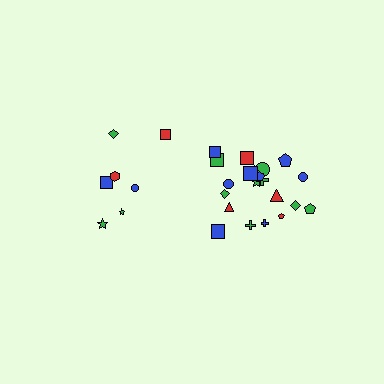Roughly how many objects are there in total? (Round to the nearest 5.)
Roughly 30 objects in total.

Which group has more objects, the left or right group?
The right group.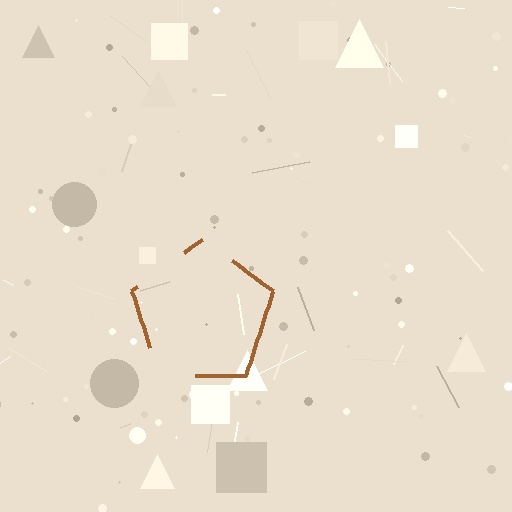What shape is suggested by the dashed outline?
The dashed outline suggests a pentagon.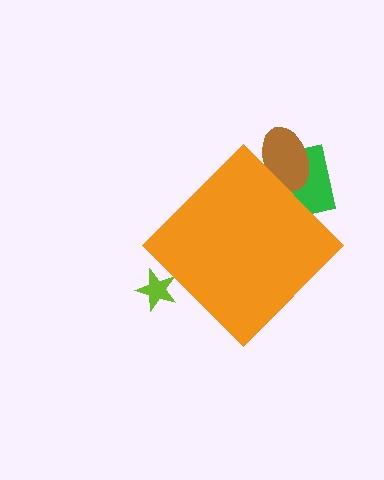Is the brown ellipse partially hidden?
Yes, the brown ellipse is partially hidden behind the orange diamond.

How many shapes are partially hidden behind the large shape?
3 shapes are partially hidden.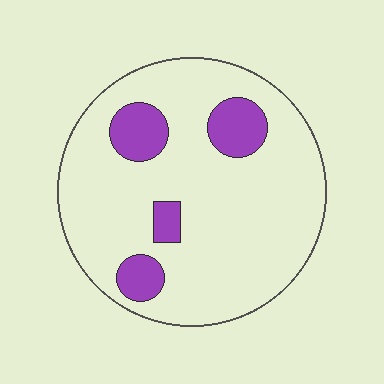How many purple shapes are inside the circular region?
4.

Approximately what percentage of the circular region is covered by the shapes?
Approximately 15%.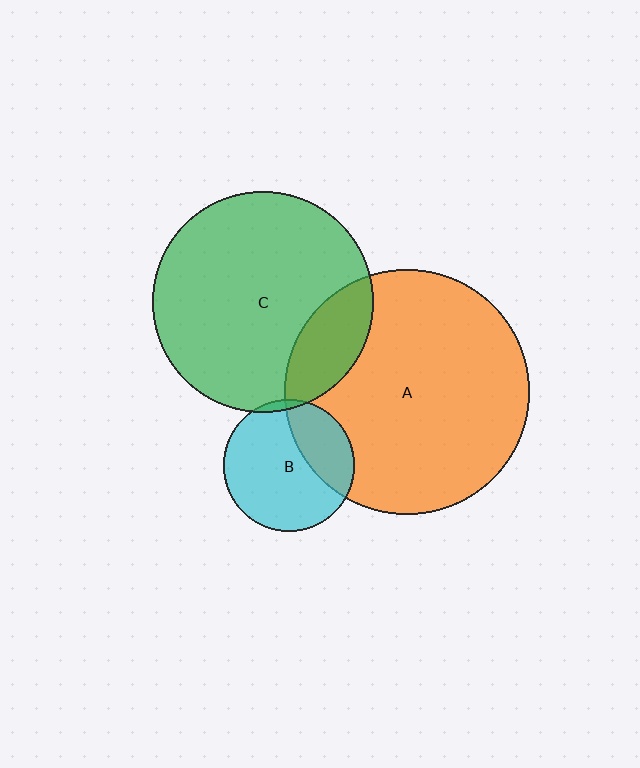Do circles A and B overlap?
Yes.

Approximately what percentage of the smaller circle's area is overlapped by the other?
Approximately 30%.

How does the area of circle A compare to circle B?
Approximately 3.5 times.